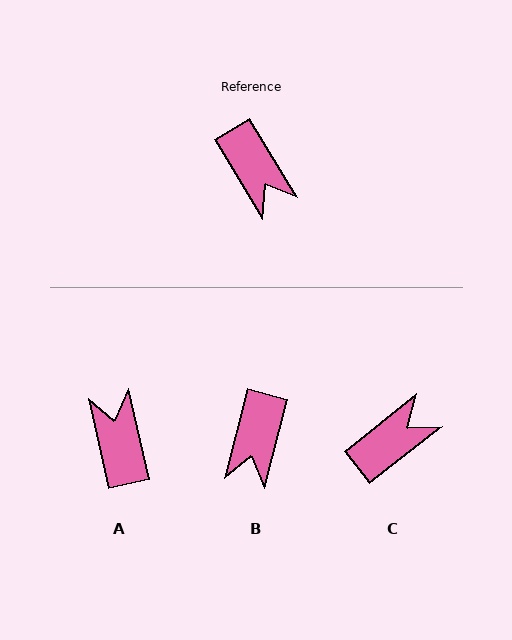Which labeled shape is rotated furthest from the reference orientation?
A, about 162 degrees away.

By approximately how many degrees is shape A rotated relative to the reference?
Approximately 162 degrees counter-clockwise.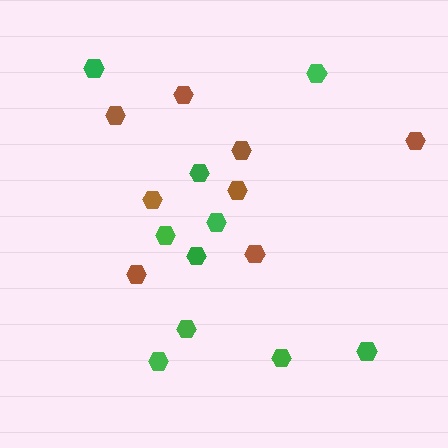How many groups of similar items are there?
There are 2 groups: one group of green hexagons (10) and one group of brown hexagons (8).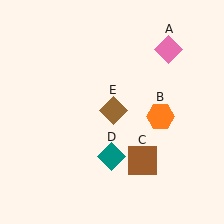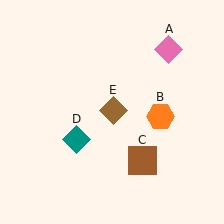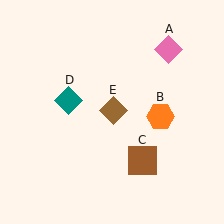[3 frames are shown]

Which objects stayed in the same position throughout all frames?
Pink diamond (object A) and orange hexagon (object B) and brown square (object C) and brown diamond (object E) remained stationary.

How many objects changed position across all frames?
1 object changed position: teal diamond (object D).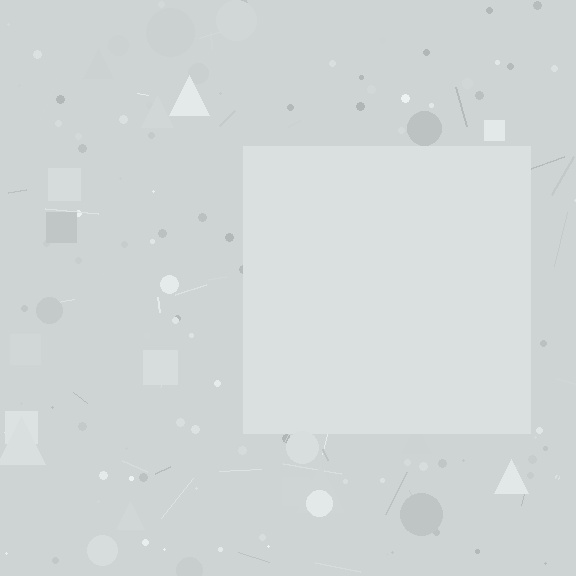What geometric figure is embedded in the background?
A square is embedded in the background.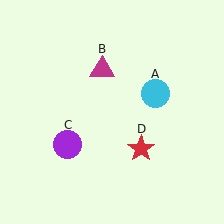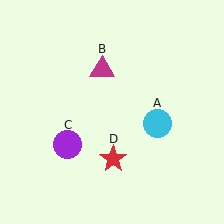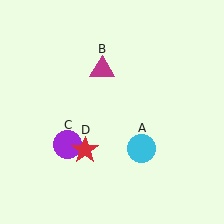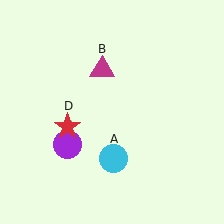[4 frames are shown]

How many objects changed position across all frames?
2 objects changed position: cyan circle (object A), red star (object D).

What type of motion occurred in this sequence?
The cyan circle (object A), red star (object D) rotated clockwise around the center of the scene.